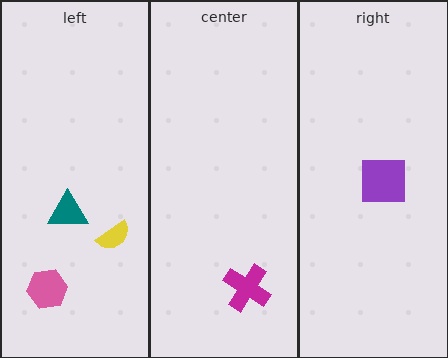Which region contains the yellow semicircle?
The left region.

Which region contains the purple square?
The right region.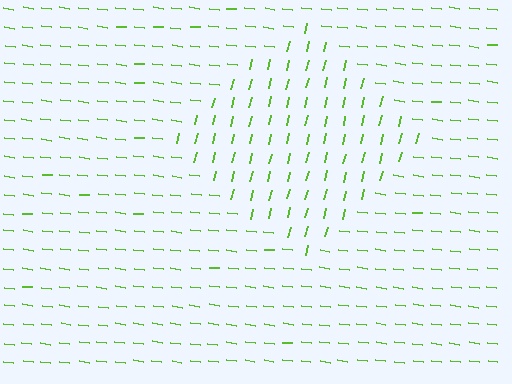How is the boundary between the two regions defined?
The boundary is defined purely by a change in line orientation (approximately 83 degrees difference). All lines are the same color and thickness.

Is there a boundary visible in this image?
Yes, there is a texture boundary formed by a change in line orientation.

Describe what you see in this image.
The image is filled with small lime line segments. A diamond region in the image has lines oriented differently from the surrounding lines, creating a visible texture boundary.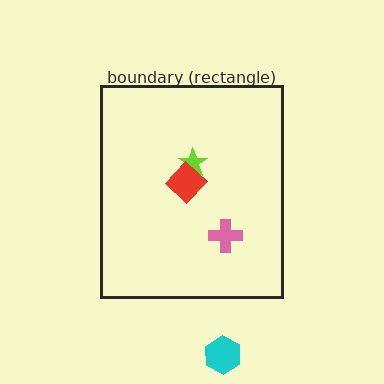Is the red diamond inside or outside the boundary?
Inside.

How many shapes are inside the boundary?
3 inside, 1 outside.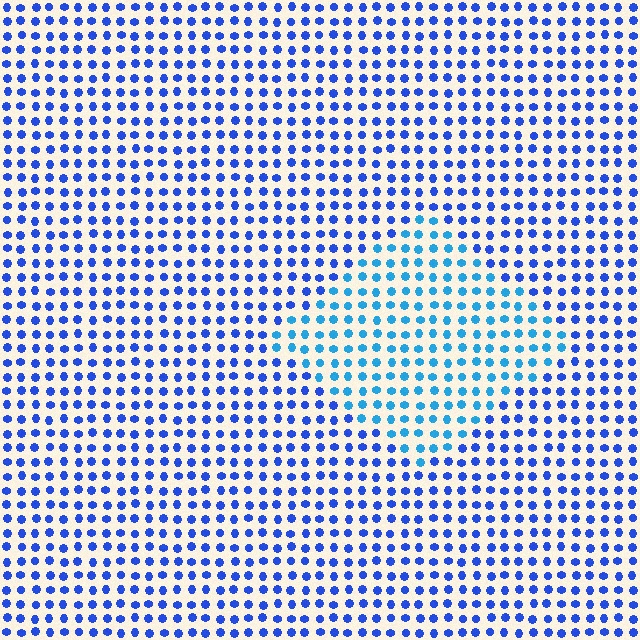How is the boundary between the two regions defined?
The boundary is defined purely by a slight shift in hue (about 29 degrees). Spacing, size, and orientation are identical on both sides.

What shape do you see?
I see a diamond.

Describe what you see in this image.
The image is filled with small blue elements in a uniform arrangement. A diamond-shaped region is visible where the elements are tinted to a slightly different hue, forming a subtle color boundary.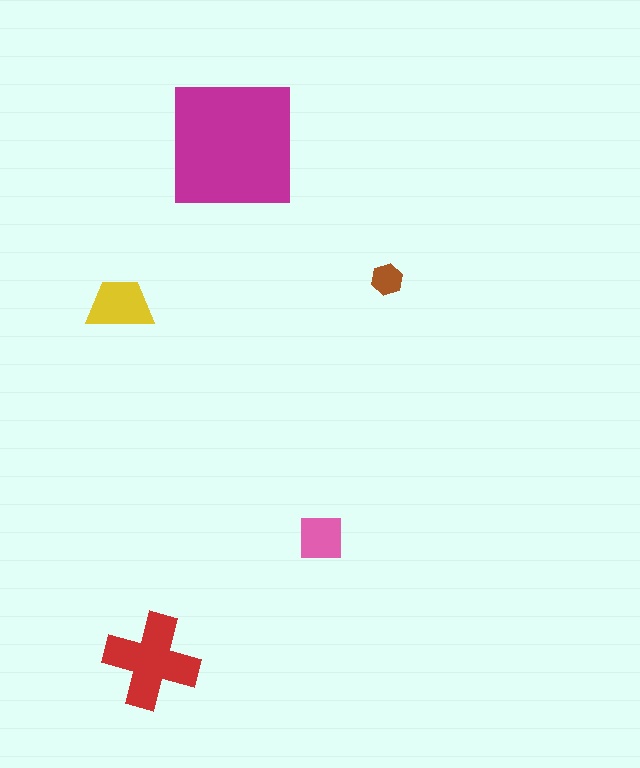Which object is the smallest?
The brown hexagon.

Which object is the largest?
The magenta square.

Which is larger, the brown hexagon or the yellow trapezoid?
The yellow trapezoid.